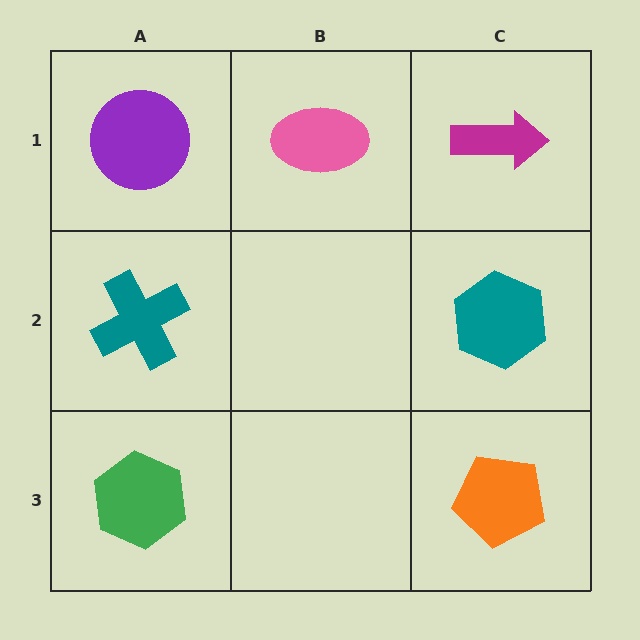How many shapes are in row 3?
2 shapes.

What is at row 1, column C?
A magenta arrow.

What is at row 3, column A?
A green hexagon.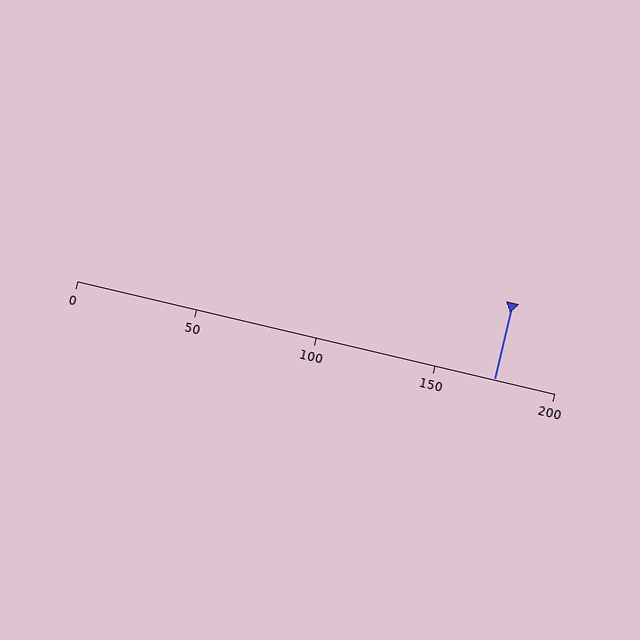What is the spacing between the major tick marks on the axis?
The major ticks are spaced 50 apart.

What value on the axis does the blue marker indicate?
The marker indicates approximately 175.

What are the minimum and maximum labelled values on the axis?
The axis runs from 0 to 200.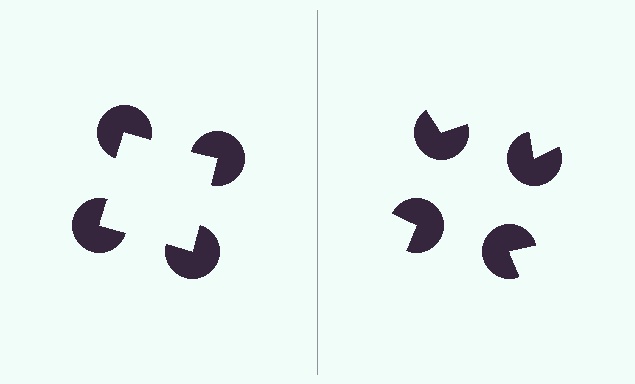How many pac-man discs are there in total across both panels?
8 — 4 on each side.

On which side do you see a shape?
An illusory square appears on the left side. On the right side the wedge cuts are rotated, so no coherent shape forms.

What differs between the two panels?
The pac-man discs are positioned identically on both sides; only the wedge orientations differ. On the left they align to a square; on the right they are misaligned.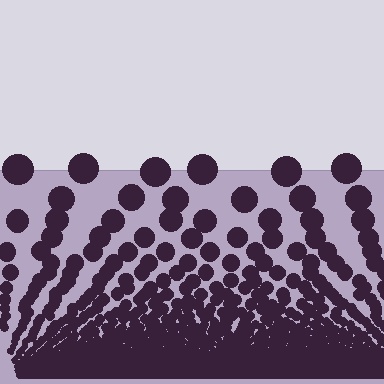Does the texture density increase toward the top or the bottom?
Density increases toward the bottom.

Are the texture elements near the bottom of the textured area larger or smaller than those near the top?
Smaller. The gradient is inverted — elements near the bottom are smaller and denser.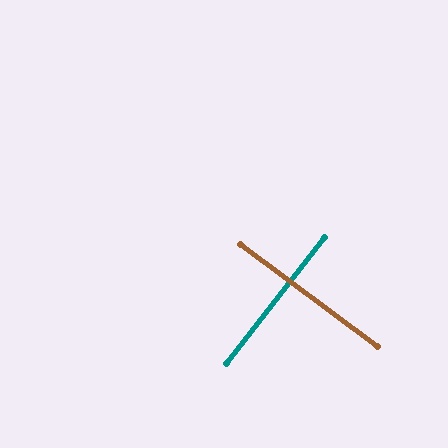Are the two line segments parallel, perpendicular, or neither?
Perpendicular — they meet at approximately 89°.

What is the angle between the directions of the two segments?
Approximately 89 degrees.